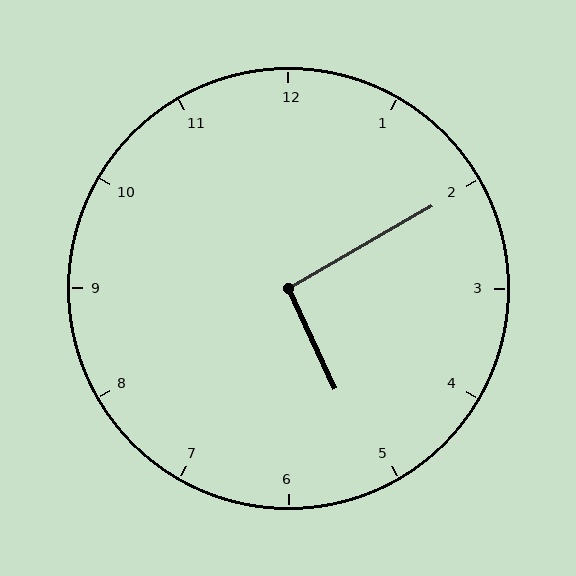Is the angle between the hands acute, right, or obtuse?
It is right.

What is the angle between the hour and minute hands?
Approximately 95 degrees.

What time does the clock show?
5:10.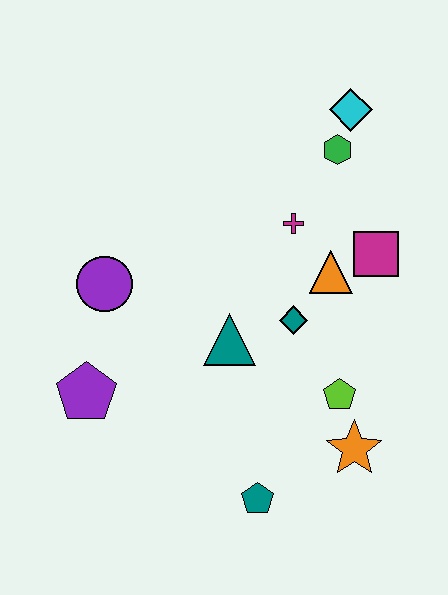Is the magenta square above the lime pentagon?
Yes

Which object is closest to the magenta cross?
The orange triangle is closest to the magenta cross.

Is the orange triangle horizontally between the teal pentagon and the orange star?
Yes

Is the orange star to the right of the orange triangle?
Yes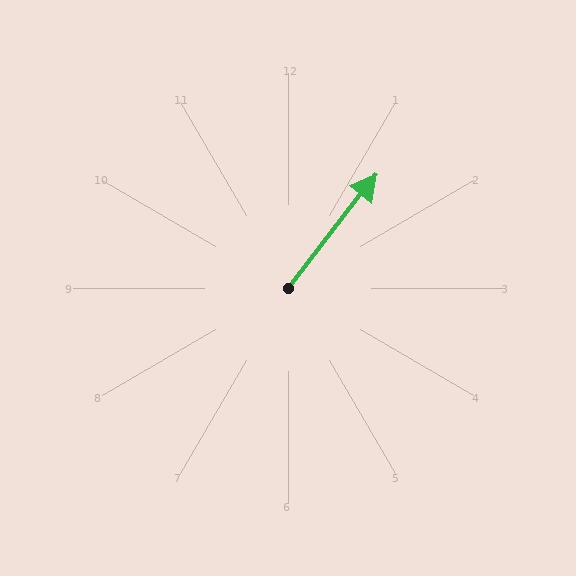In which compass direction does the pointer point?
Northeast.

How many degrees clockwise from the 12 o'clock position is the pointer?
Approximately 38 degrees.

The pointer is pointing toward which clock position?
Roughly 1 o'clock.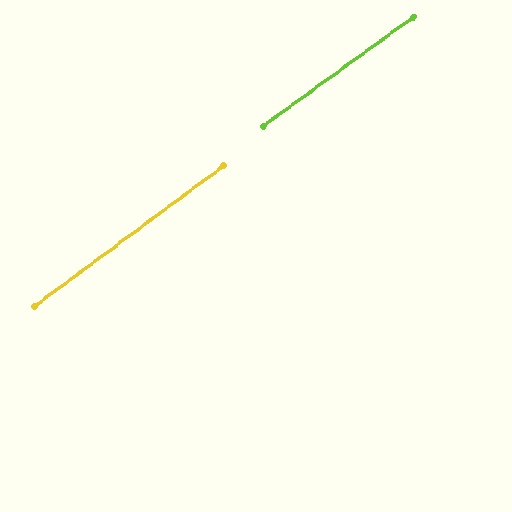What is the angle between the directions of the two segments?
Approximately 1 degree.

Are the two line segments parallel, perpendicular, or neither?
Parallel — their directions differ by only 0.7°.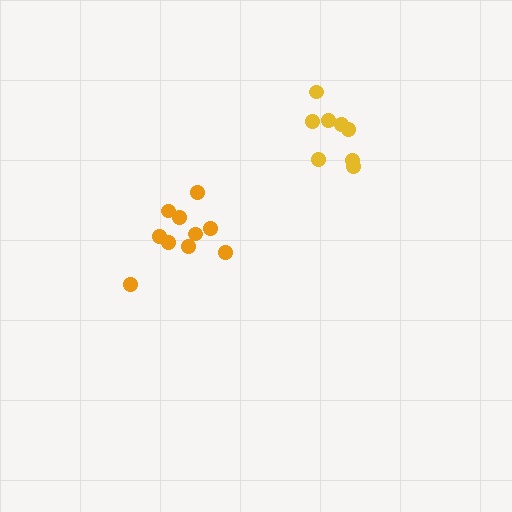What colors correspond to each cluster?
The clusters are colored: orange, yellow.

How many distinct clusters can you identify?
There are 2 distinct clusters.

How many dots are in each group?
Group 1: 10 dots, Group 2: 8 dots (18 total).